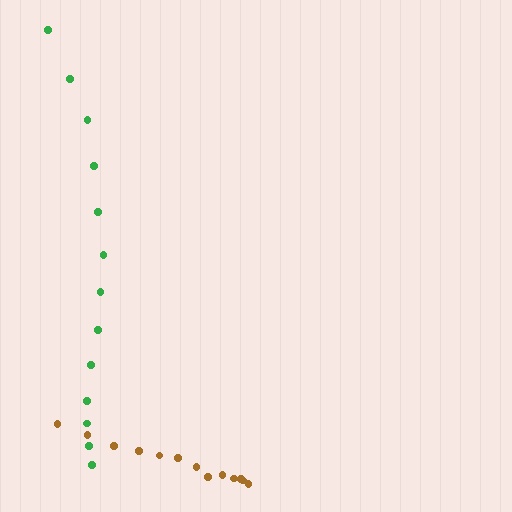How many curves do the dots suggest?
There are 2 distinct paths.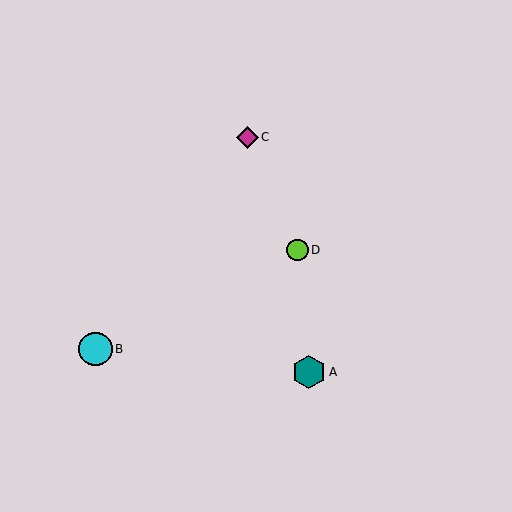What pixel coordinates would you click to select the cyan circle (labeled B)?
Click at (95, 349) to select the cyan circle B.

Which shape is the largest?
The cyan circle (labeled B) is the largest.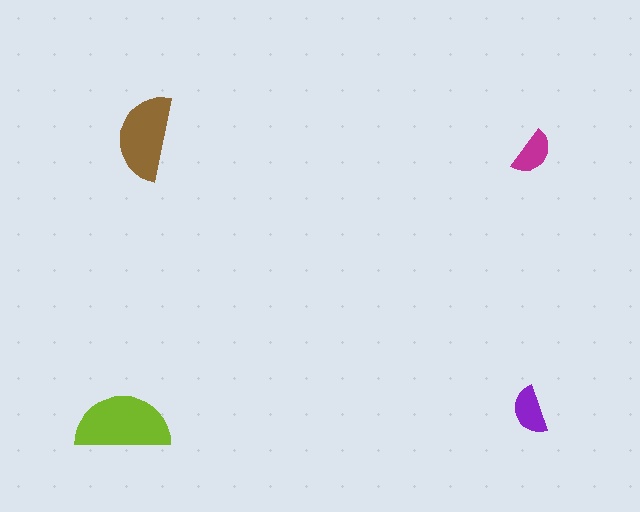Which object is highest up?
The brown semicircle is topmost.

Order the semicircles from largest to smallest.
the lime one, the brown one, the purple one, the magenta one.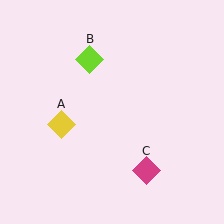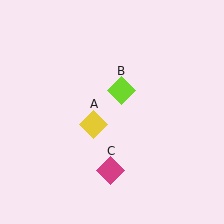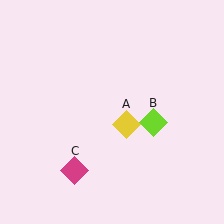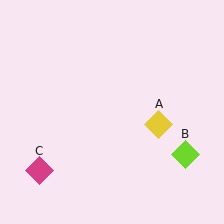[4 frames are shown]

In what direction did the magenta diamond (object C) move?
The magenta diamond (object C) moved left.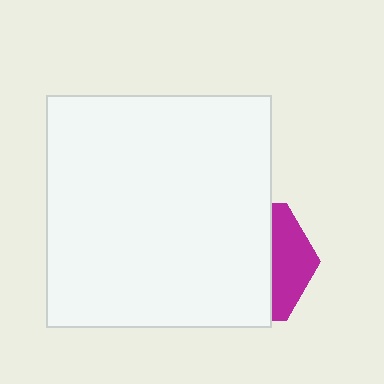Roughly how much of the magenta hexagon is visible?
A small part of it is visible (roughly 31%).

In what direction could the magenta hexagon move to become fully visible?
The magenta hexagon could move right. That would shift it out from behind the white rectangle entirely.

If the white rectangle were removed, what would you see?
You would see the complete magenta hexagon.